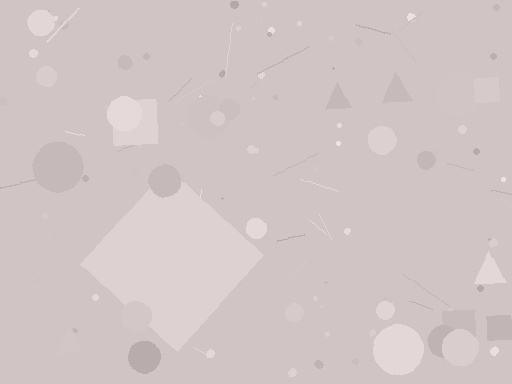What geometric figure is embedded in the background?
A diamond is embedded in the background.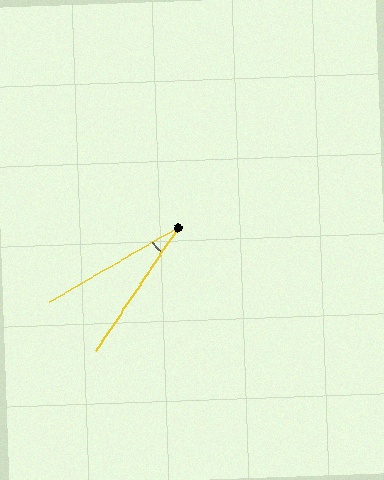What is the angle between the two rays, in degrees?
Approximately 26 degrees.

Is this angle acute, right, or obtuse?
It is acute.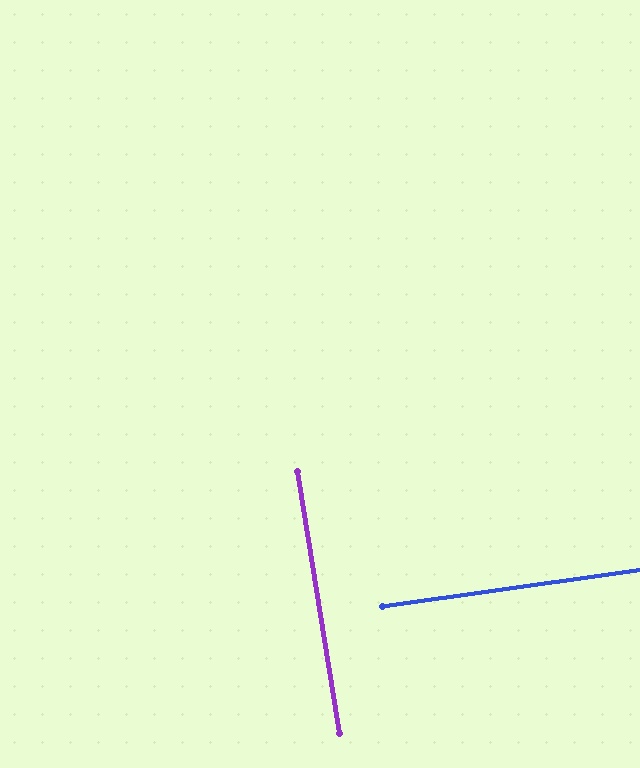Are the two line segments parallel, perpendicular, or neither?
Perpendicular — they meet at approximately 89°.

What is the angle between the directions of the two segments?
Approximately 89 degrees.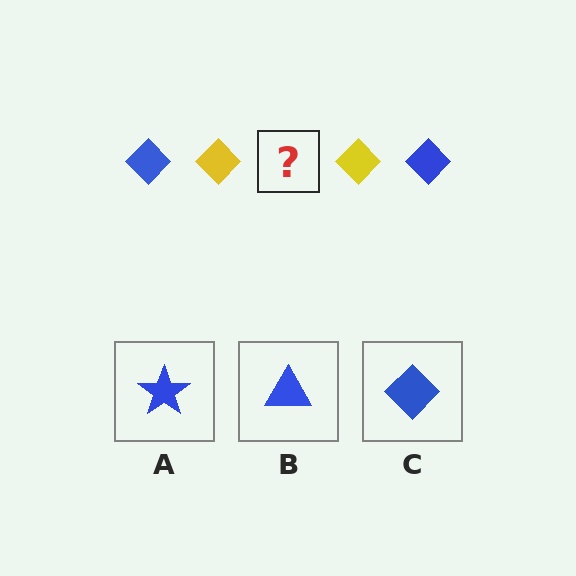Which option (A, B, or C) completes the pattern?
C.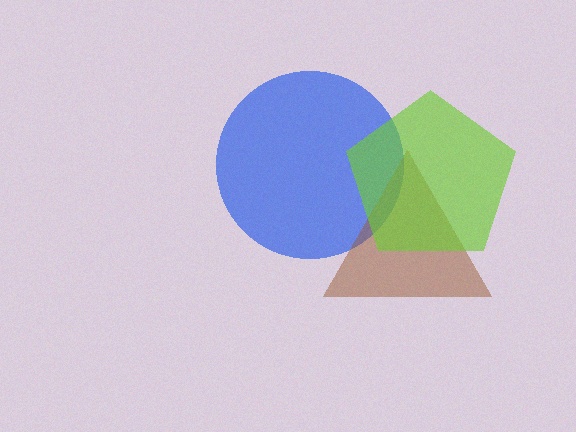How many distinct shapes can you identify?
There are 3 distinct shapes: a blue circle, a brown triangle, a lime pentagon.